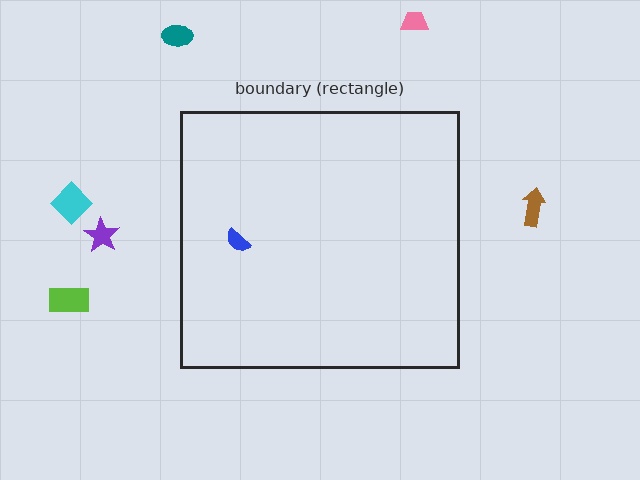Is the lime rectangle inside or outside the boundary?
Outside.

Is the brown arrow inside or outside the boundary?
Outside.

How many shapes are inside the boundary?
1 inside, 6 outside.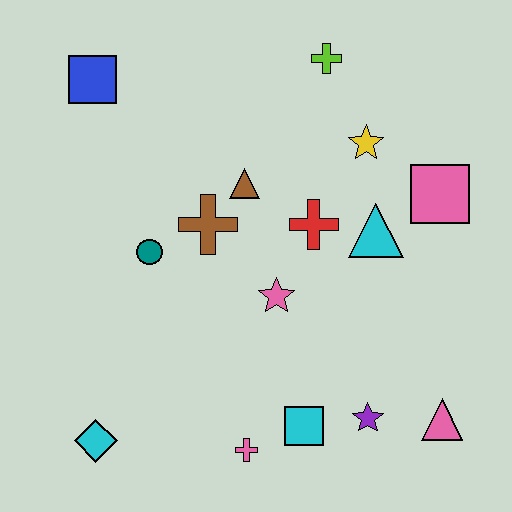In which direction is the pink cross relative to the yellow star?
The pink cross is below the yellow star.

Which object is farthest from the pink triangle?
The blue square is farthest from the pink triangle.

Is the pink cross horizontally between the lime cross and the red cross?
No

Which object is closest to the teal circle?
The brown cross is closest to the teal circle.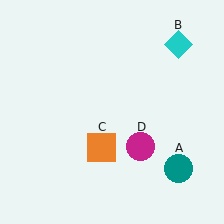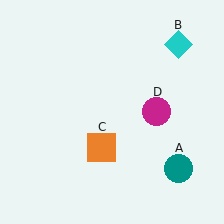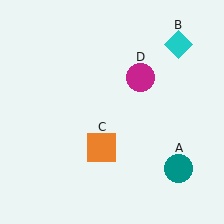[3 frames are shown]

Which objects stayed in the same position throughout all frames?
Teal circle (object A) and cyan diamond (object B) and orange square (object C) remained stationary.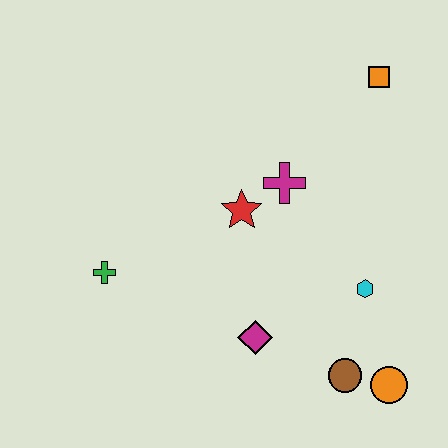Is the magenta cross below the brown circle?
No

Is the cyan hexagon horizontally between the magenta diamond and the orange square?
Yes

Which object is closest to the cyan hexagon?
The brown circle is closest to the cyan hexagon.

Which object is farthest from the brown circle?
The orange square is farthest from the brown circle.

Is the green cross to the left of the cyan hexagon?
Yes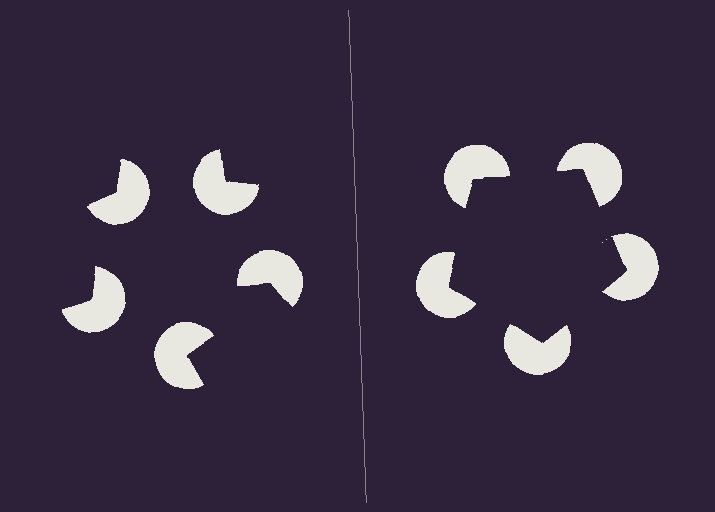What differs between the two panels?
The pac-man discs are positioned identically on both sides; only the wedge orientations differ. On the right they align to a pentagon; on the left they are misaligned.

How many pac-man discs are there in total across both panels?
10 — 5 on each side.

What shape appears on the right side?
An illusory pentagon.